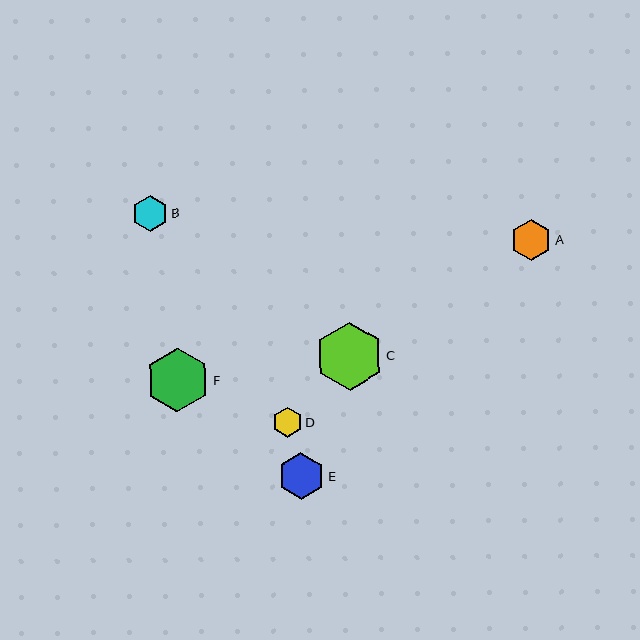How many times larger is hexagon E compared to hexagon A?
Hexagon E is approximately 1.1 times the size of hexagon A.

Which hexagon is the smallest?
Hexagon D is the smallest with a size of approximately 30 pixels.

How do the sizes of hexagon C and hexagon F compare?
Hexagon C and hexagon F are approximately the same size.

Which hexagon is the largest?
Hexagon C is the largest with a size of approximately 68 pixels.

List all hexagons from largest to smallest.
From largest to smallest: C, F, E, A, B, D.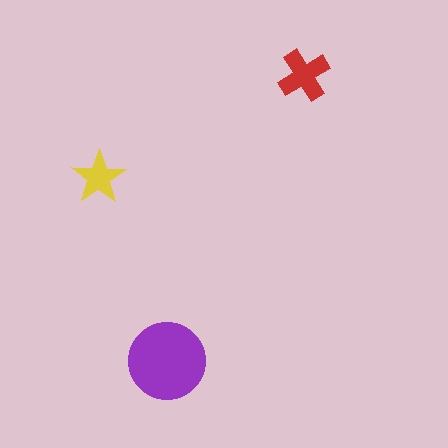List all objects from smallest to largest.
The yellow star, the red cross, the purple circle.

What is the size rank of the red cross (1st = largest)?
2nd.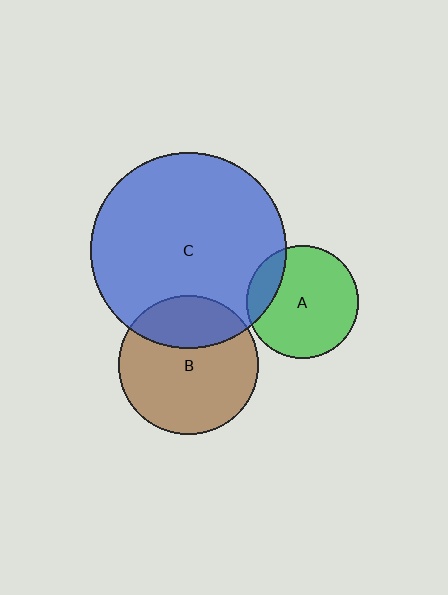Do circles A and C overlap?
Yes.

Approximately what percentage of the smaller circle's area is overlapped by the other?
Approximately 15%.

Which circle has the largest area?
Circle C (blue).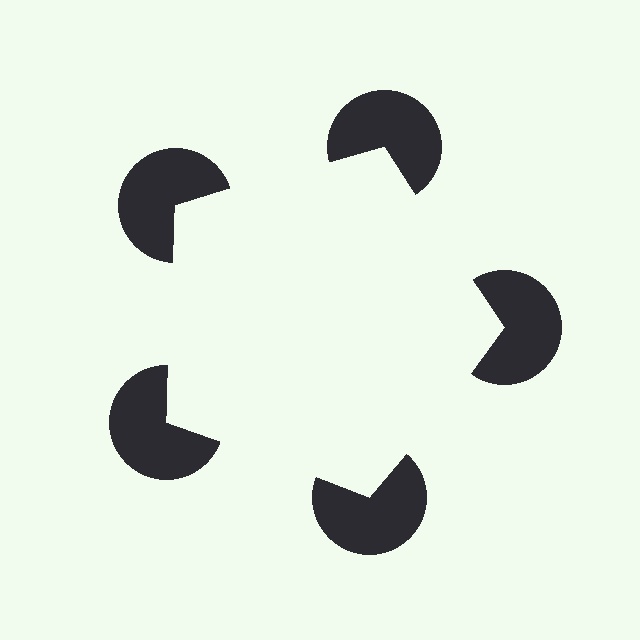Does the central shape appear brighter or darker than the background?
It typically appears slightly brighter than the background, even though no actual brightness change is drawn.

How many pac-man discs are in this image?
There are 5 — one at each vertex of the illusory pentagon.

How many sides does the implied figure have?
5 sides.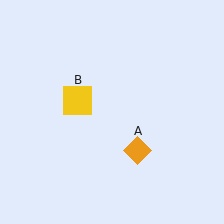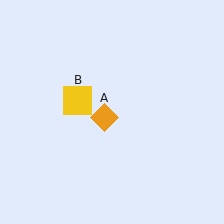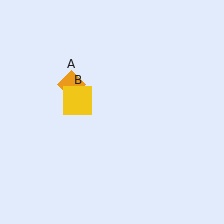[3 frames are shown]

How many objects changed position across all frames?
1 object changed position: orange diamond (object A).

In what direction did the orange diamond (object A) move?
The orange diamond (object A) moved up and to the left.